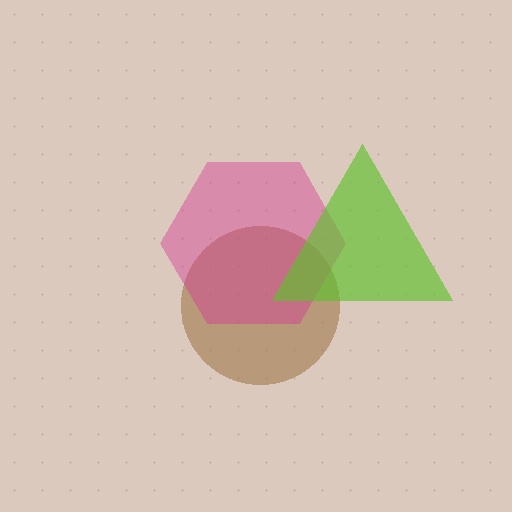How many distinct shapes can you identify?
There are 3 distinct shapes: a brown circle, a magenta hexagon, a lime triangle.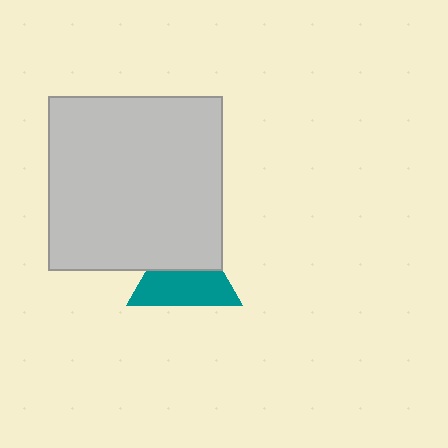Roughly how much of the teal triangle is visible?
About half of it is visible (roughly 56%).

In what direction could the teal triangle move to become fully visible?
The teal triangle could move down. That would shift it out from behind the light gray square entirely.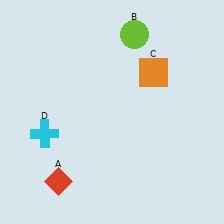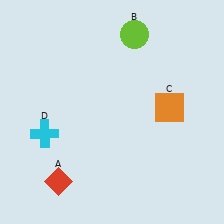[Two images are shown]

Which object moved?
The orange square (C) moved down.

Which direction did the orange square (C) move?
The orange square (C) moved down.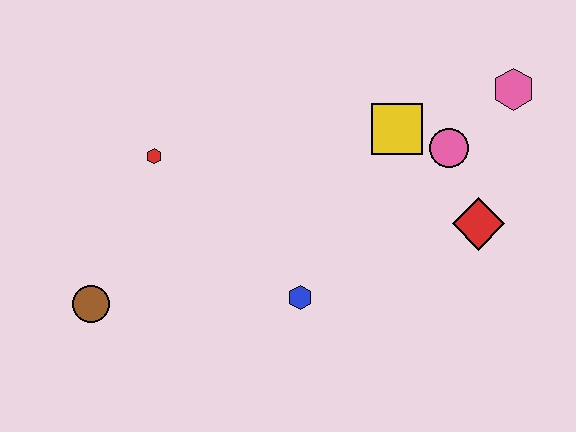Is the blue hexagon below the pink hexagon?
Yes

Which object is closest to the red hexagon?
The brown circle is closest to the red hexagon.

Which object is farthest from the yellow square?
The brown circle is farthest from the yellow square.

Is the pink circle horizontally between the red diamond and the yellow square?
Yes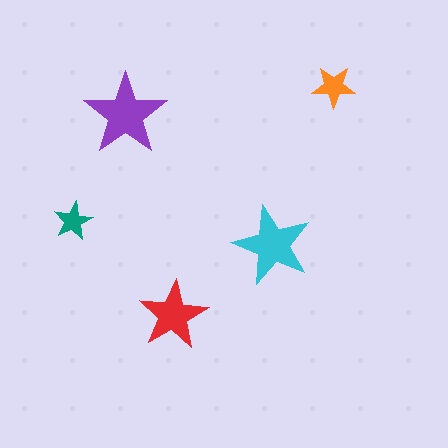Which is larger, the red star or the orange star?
The red one.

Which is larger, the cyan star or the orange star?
The cyan one.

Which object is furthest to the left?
The teal star is leftmost.